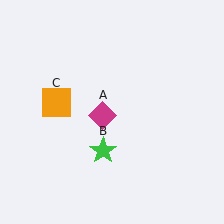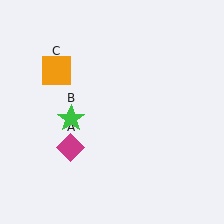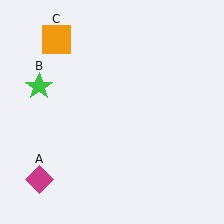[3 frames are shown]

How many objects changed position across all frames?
3 objects changed position: magenta diamond (object A), green star (object B), orange square (object C).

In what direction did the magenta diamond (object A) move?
The magenta diamond (object A) moved down and to the left.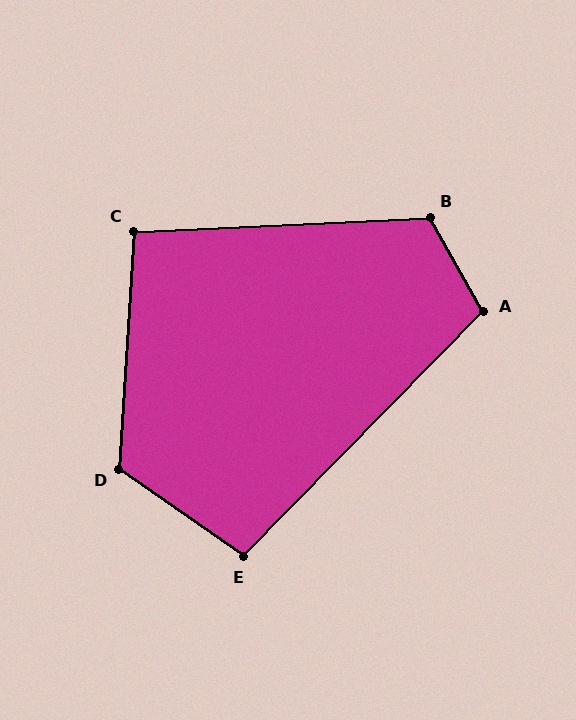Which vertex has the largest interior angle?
D, at approximately 121 degrees.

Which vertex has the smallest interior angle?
C, at approximately 96 degrees.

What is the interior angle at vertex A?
Approximately 106 degrees (obtuse).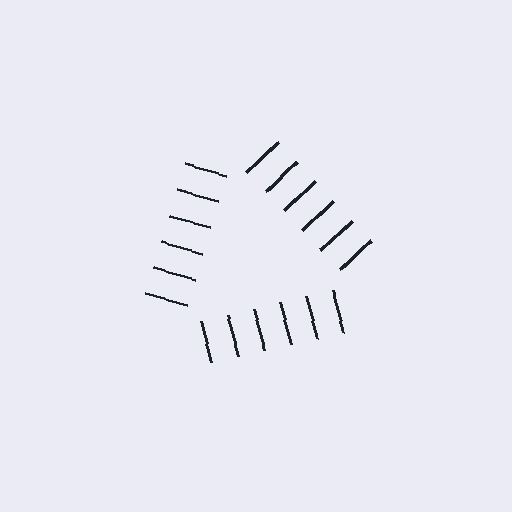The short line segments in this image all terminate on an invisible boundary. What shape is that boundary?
An illusory triangle — the line segments terminate on its edges but no continuous stroke is drawn.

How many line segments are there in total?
18 — 6 along each of the 3 edges.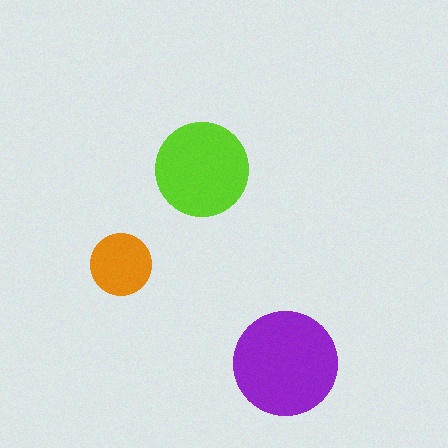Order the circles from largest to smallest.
the purple one, the lime one, the orange one.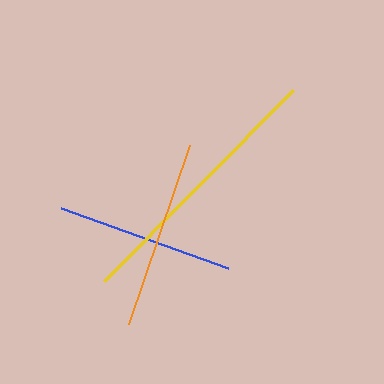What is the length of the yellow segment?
The yellow segment is approximately 269 pixels long.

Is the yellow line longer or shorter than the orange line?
The yellow line is longer than the orange line.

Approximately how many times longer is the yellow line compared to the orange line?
The yellow line is approximately 1.4 times the length of the orange line.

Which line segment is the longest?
The yellow line is the longest at approximately 269 pixels.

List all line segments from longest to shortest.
From longest to shortest: yellow, orange, blue.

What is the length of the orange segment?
The orange segment is approximately 190 pixels long.